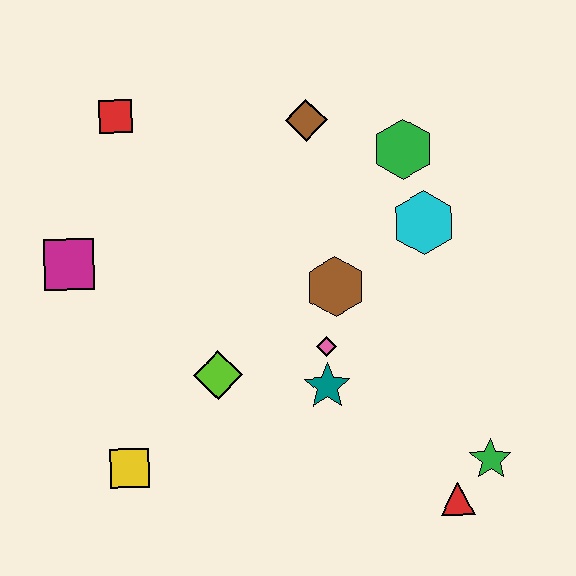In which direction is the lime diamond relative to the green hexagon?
The lime diamond is below the green hexagon.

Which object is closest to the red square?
The magenta square is closest to the red square.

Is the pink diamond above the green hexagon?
No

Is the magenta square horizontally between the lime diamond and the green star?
No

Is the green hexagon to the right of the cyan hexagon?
No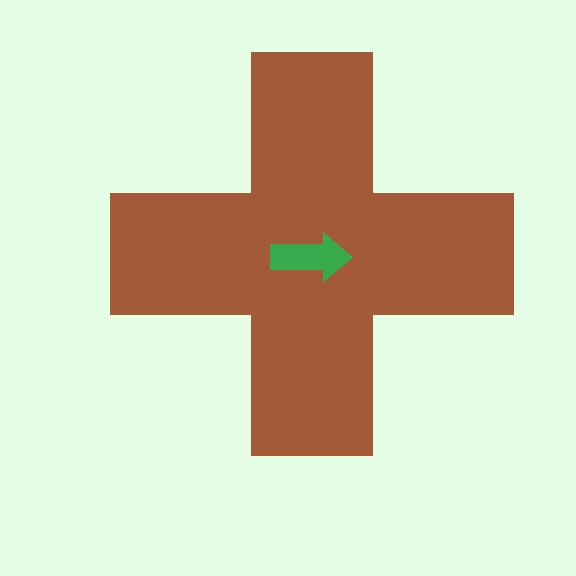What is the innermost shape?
The green arrow.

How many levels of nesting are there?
2.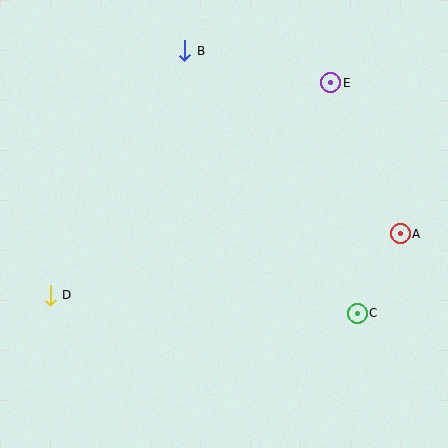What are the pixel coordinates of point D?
Point D is at (50, 295).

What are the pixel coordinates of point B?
Point B is at (185, 51).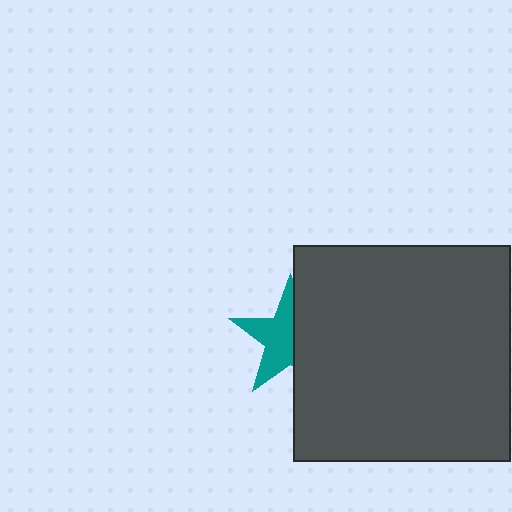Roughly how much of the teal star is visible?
About half of it is visible (roughly 56%).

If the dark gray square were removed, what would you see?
You would see the complete teal star.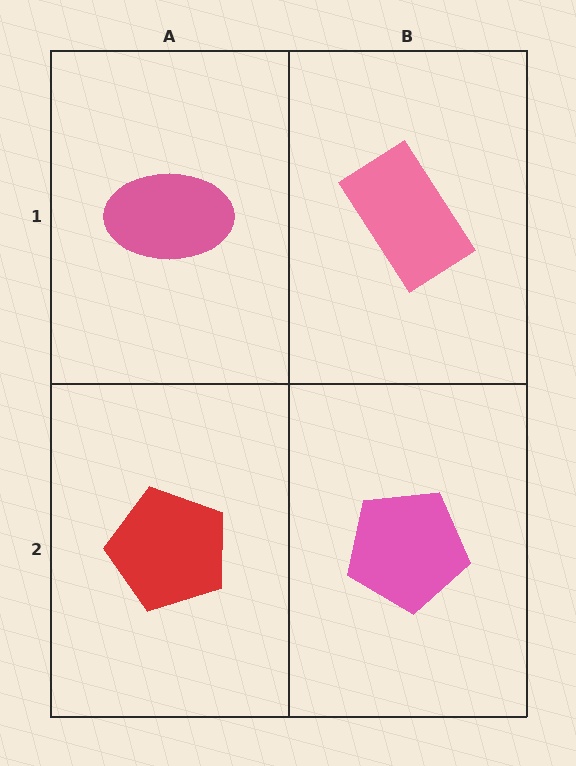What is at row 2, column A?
A red pentagon.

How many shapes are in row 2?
2 shapes.